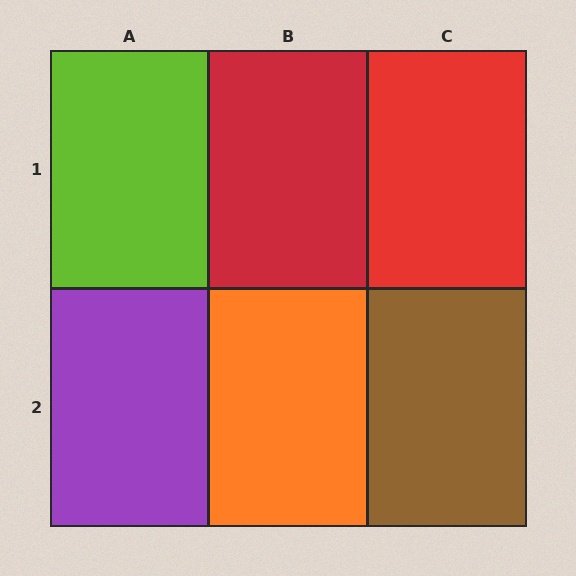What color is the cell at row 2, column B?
Orange.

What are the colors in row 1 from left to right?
Lime, red, red.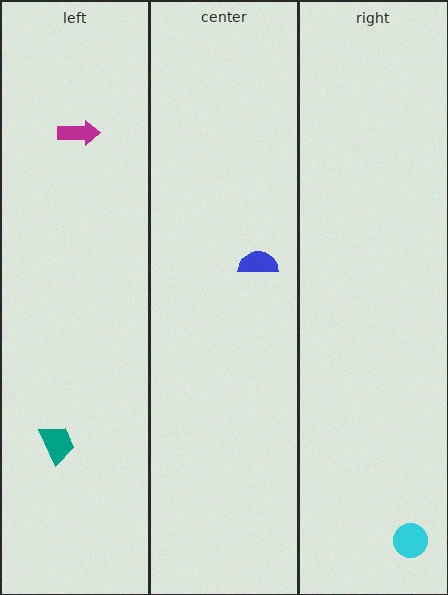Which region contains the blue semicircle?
The center region.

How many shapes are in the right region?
1.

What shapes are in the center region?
The blue semicircle.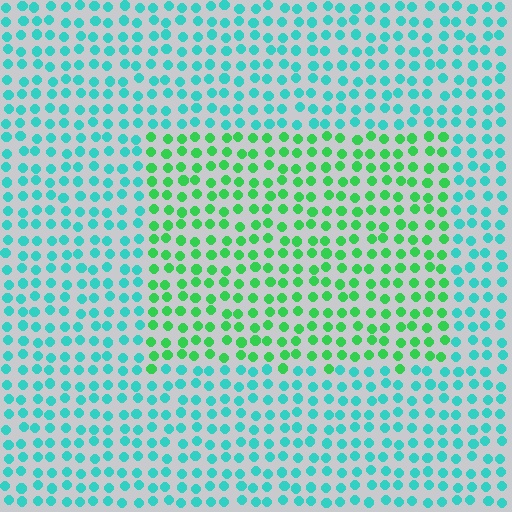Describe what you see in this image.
The image is filled with small cyan elements in a uniform arrangement. A rectangle-shaped region is visible where the elements are tinted to a slightly different hue, forming a subtle color boundary.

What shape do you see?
I see a rectangle.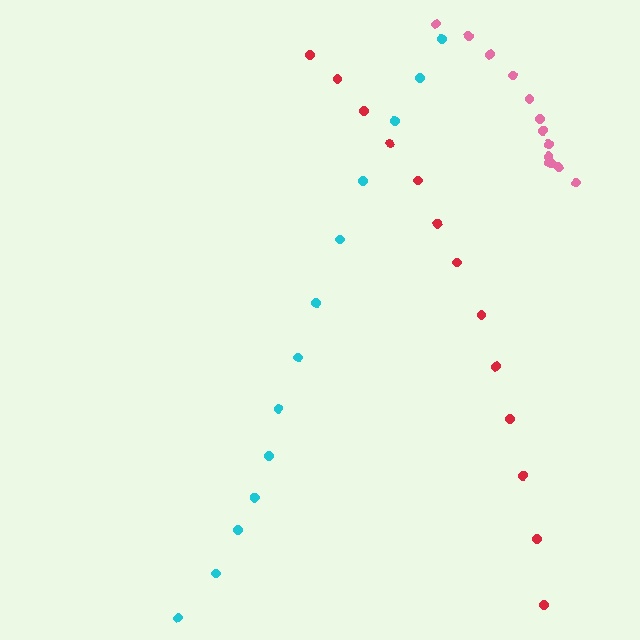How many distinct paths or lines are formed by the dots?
There are 3 distinct paths.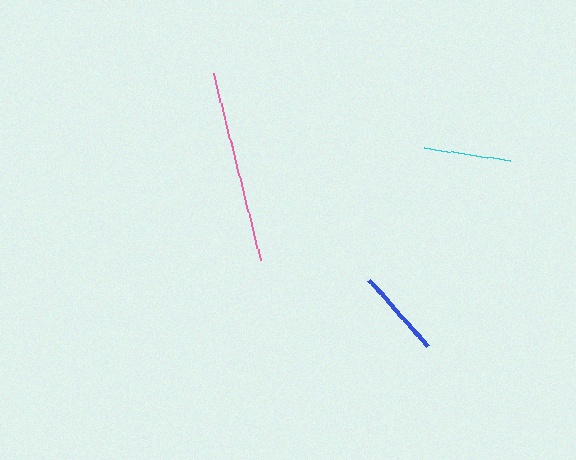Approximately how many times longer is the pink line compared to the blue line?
The pink line is approximately 2.2 times the length of the blue line.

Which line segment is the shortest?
The cyan line is the shortest at approximately 87 pixels.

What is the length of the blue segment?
The blue segment is approximately 89 pixels long.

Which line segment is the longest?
The pink line is the longest at approximately 192 pixels.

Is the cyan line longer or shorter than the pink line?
The pink line is longer than the cyan line.